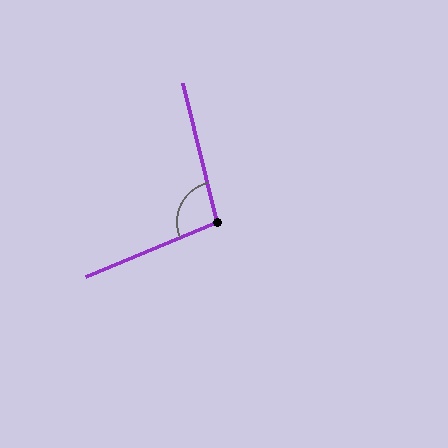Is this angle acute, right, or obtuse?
It is obtuse.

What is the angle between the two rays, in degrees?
Approximately 99 degrees.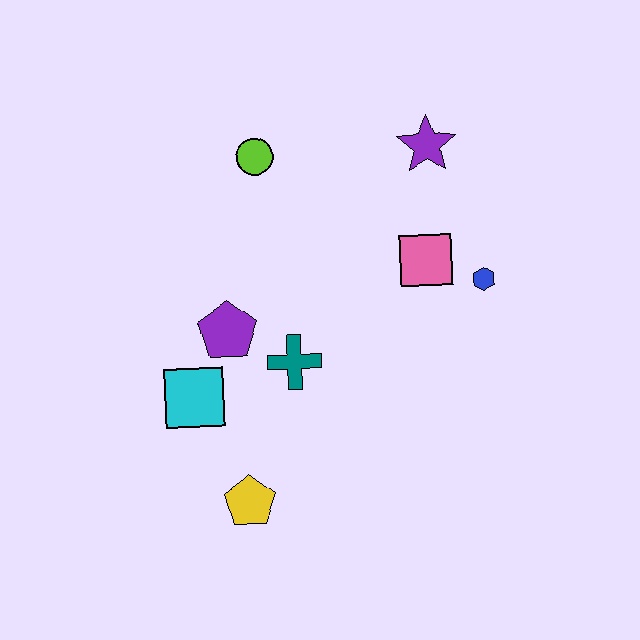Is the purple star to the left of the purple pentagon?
No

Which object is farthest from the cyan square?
The purple star is farthest from the cyan square.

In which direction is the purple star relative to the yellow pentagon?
The purple star is above the yellow pentagon.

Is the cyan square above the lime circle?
No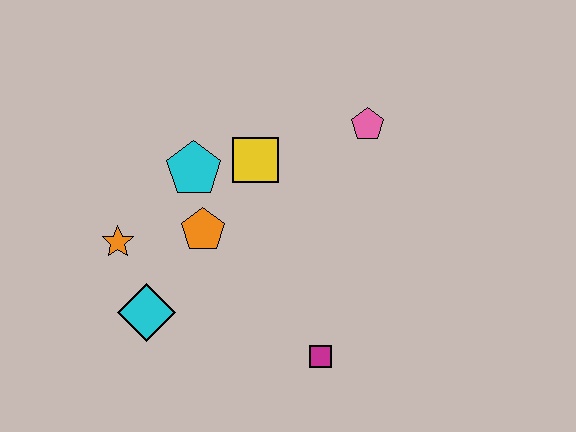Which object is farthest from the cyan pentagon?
The magenta square is farthest from the cyan pentagon.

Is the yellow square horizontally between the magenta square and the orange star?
Yes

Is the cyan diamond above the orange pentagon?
No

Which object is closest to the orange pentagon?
The cyan pentagon is closest to the orange pentagon.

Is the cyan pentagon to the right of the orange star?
Yes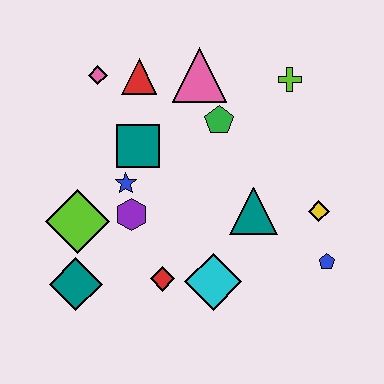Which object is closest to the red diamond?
The cyan diamond is closest to the red diamond.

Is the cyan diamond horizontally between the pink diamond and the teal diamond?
No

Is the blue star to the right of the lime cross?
No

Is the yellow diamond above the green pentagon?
No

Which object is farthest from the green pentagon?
The teal diamond is farthest from the green pentagon.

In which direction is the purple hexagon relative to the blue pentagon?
The purple hexagon is to the left of the blue pentagon.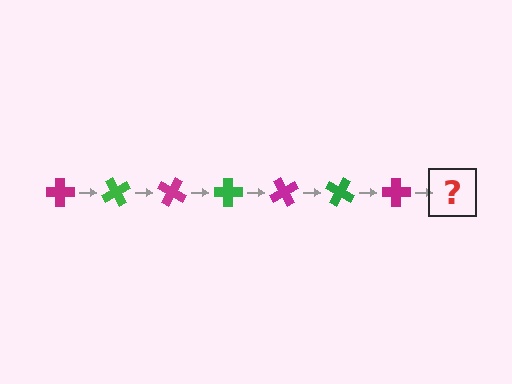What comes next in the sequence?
The next element should be a green cross, rotated 420 degrees from the start.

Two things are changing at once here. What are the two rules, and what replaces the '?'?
The two rules are that it rotates 60 degrees each step and the color cycles through magenta and green. The '?' should be a green cross, rotated 420 degrees from the start.